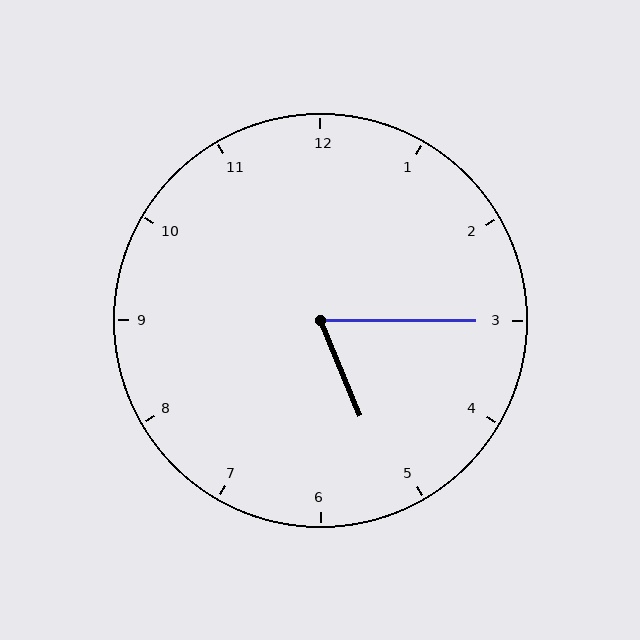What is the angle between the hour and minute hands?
Approximately 68 degrees.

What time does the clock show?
5:15.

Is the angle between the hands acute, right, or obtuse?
It is acute.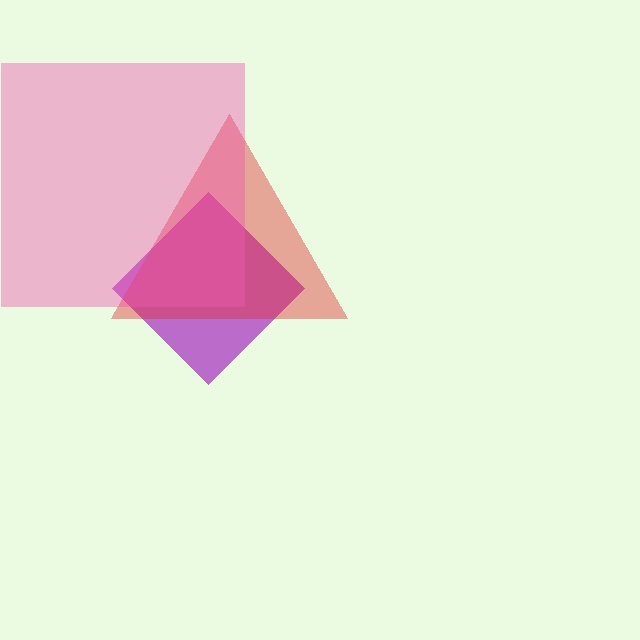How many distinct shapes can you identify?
There are 3 distinct shapes: a purple diamond, a red triangle, a pink square.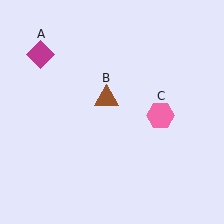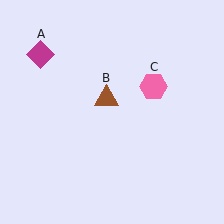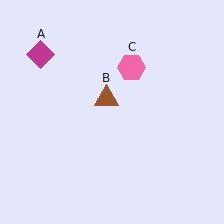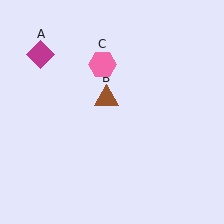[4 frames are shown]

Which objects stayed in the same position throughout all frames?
Magenta diamond (object A) and brown triangle (object B) remained stationary.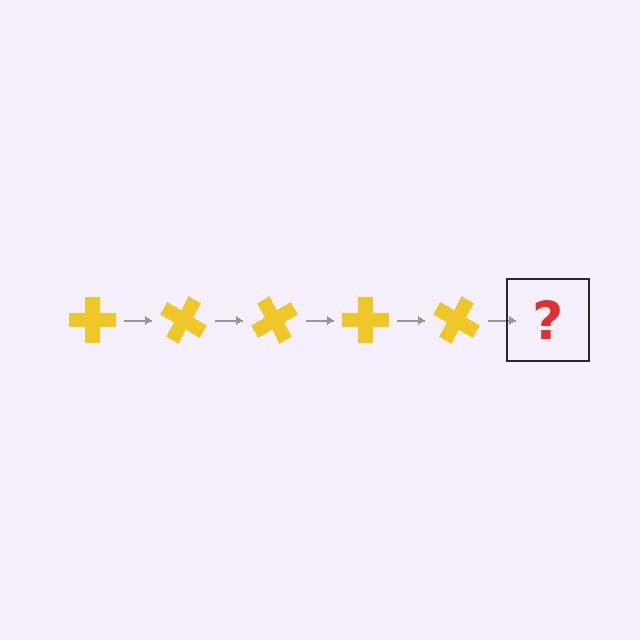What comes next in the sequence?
The next element should be a yellow cross rotated 150 degrees.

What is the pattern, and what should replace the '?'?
The pattern is that the cross rotates 30 degrees each step. The '?' should be a yellow cross rotated 150 degrees.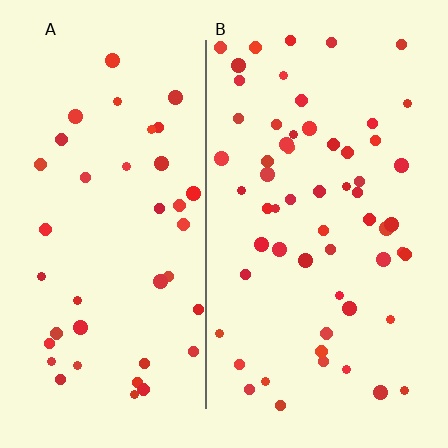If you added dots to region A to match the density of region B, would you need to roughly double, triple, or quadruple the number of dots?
Approximately double.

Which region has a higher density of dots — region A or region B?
B (the right).